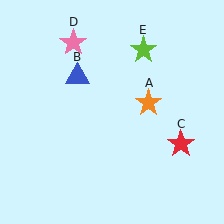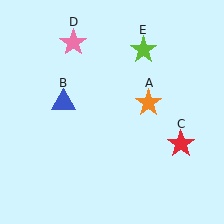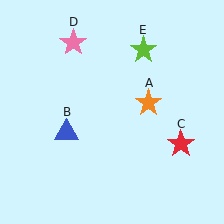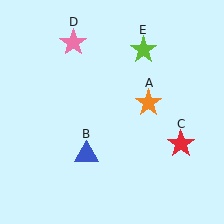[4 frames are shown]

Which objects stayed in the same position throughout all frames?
Orange star (object A) and red star (object C) and pink star (object D) and lime star (object E) remained stationary.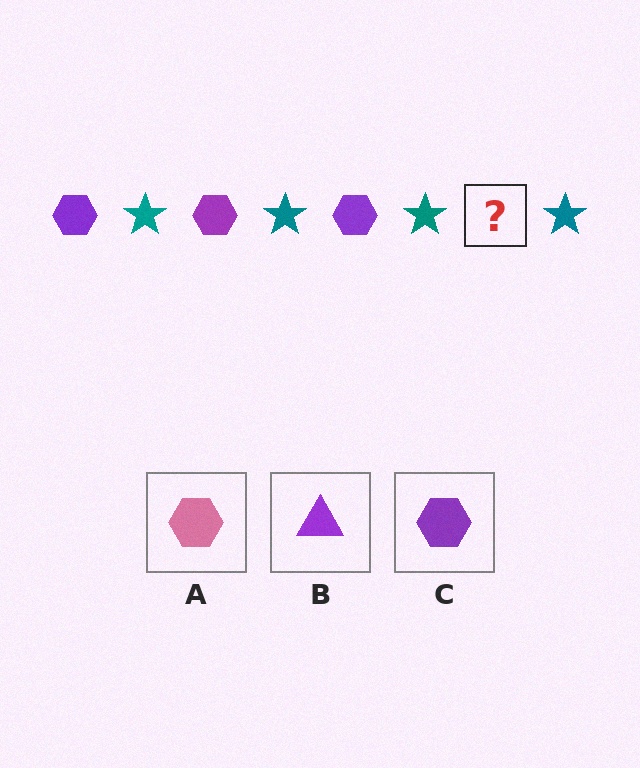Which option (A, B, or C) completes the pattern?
C.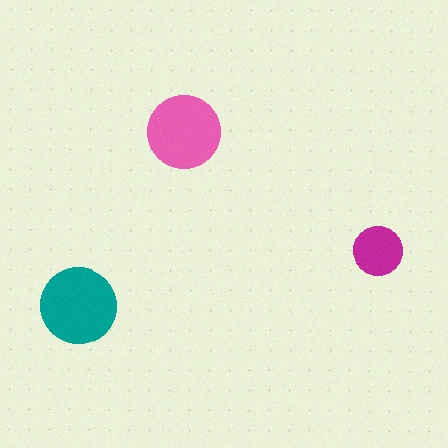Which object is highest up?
The pink circle is topmost.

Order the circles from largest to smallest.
the teal one, the pink one, the magenta one.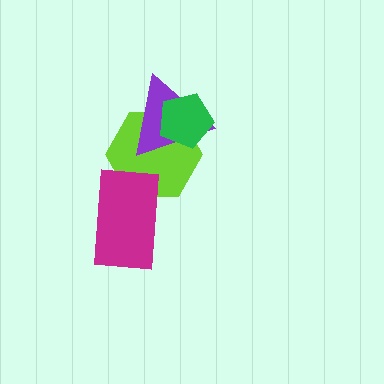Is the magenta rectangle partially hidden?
No, no other shape covers it.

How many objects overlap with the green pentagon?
2 objects overlap with the green pentagon.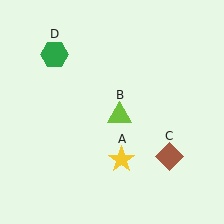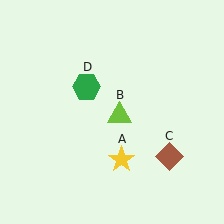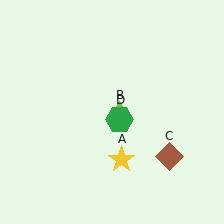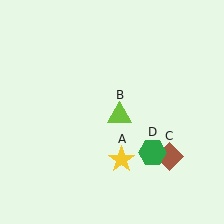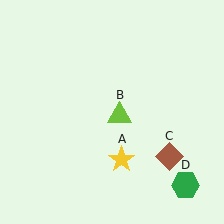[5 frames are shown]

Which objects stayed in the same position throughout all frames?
Yellow star (object A) and lime triangle (object B) and brown diamond (object C) remained stationary.